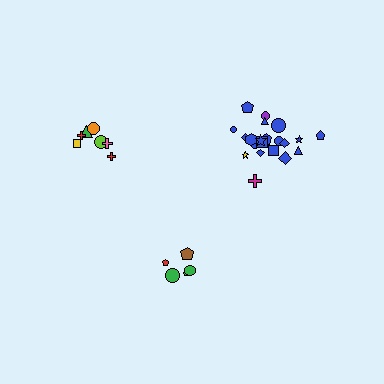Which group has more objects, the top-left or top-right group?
The top-right group.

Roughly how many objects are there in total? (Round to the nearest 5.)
Roughly 35 objects in total.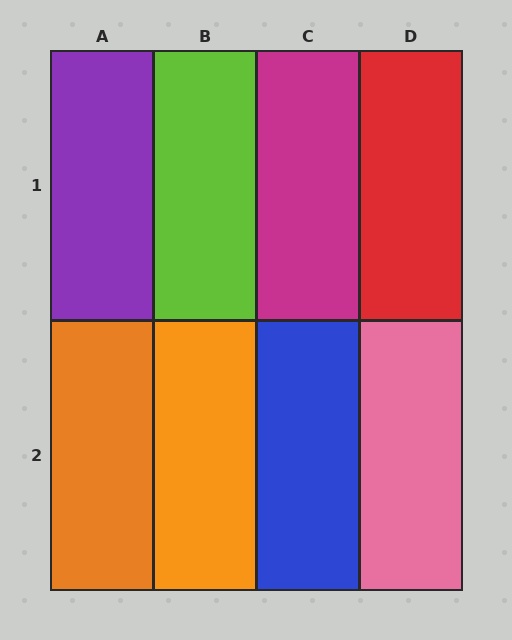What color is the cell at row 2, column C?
Blue.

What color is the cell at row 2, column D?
Pink.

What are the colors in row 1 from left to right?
Purple, lime, magenta, red.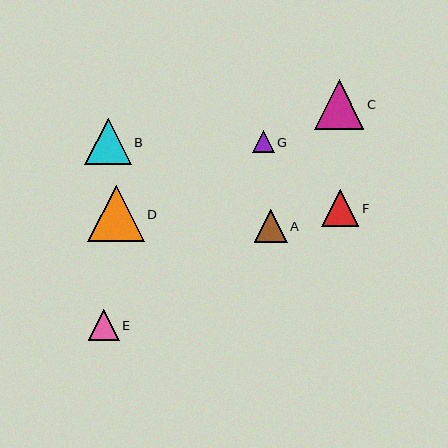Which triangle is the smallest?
Triangle G is the smallest with a size of approximately 22 pixels.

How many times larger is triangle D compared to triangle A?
Triangle D is approximately 1.7 times the size of triangle A.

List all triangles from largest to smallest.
From largest to smallest: D, C, B, F, A, E, G.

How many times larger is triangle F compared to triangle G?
Triangle F is approximately 1.7 times the size of triangle G.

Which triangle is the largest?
Triangle D is the largest with a size of approximately 56 pixels.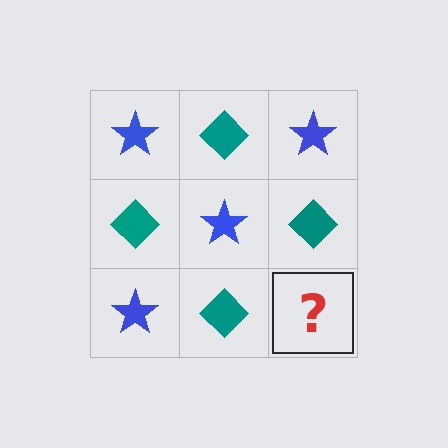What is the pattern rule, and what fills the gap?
The rule is that it alternates blue star and teal diamond in a checkerboard pattern. The gap should be filled with a blue star.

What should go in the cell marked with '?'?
The missing cell should contain a blue star.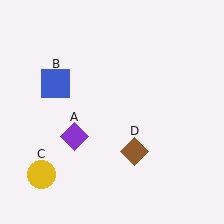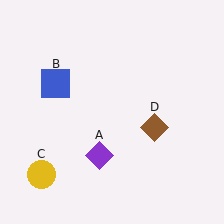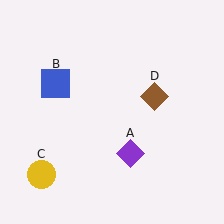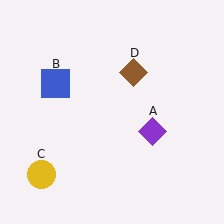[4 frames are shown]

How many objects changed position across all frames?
2 objects changed position: purple diamond (object A), brown diamond (object D).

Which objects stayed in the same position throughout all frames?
Blue square (object B) and yellow circle (object C) remained stationary.